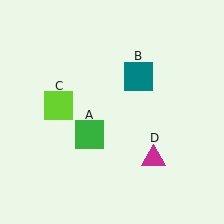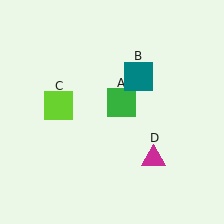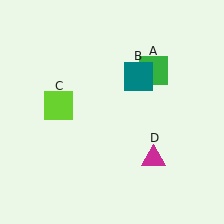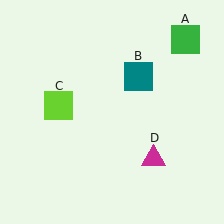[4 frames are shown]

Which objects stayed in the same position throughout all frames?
Teal square (object B) and lime square (object C) and magenta triangle (object D) remained stationary.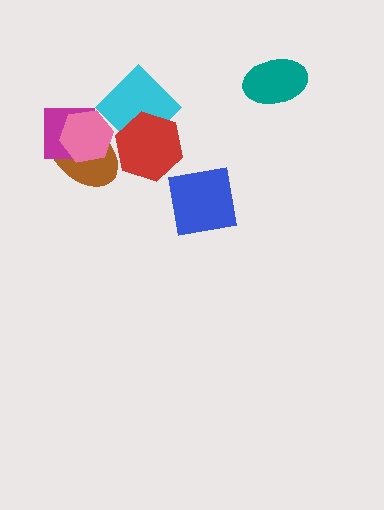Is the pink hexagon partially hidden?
No, no other shape covers it.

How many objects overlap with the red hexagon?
2 objects overlap with the red hexagon.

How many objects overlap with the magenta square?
2 objects overlap with the magenta square.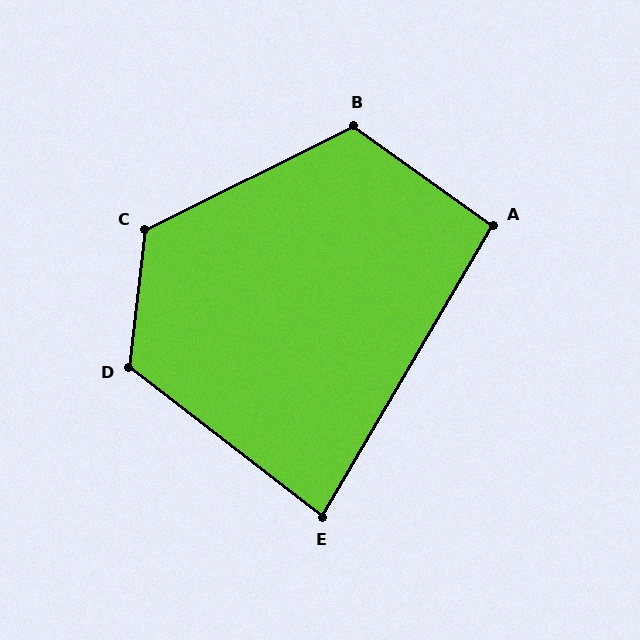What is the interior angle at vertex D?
Approximately 121 degrees (obtuse).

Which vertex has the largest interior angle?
C, at approximately 123 degrees.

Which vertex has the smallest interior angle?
E, at approximately 83 degrees.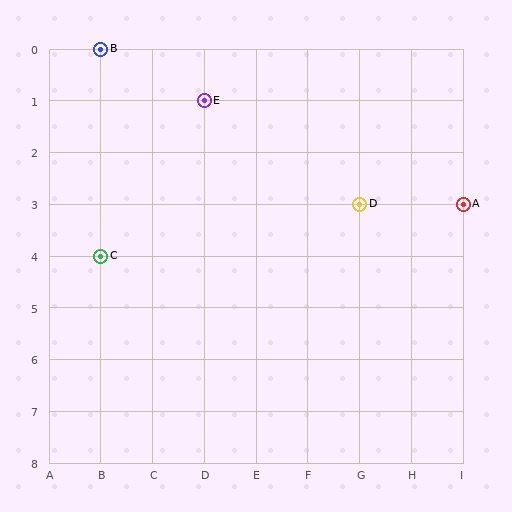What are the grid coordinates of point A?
Point A is at grid coordinates (I, 3).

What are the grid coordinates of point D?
Point D is at grid coordinates (G, 3).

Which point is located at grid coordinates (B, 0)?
Point B is at (B, 0).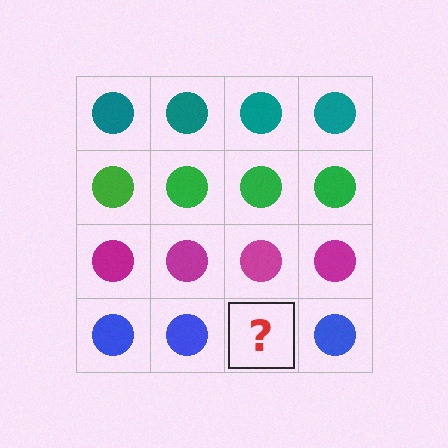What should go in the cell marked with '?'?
The missing cell should contain a blue circle.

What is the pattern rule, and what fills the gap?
The rule is that each row has a consistent color. The gap should be filled with a blue circle.